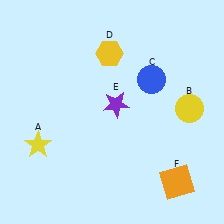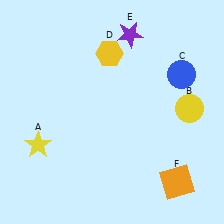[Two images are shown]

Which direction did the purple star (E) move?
The purple star (E) moved up.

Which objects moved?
The objects that moved are: the blue circle (C), the purple star (E).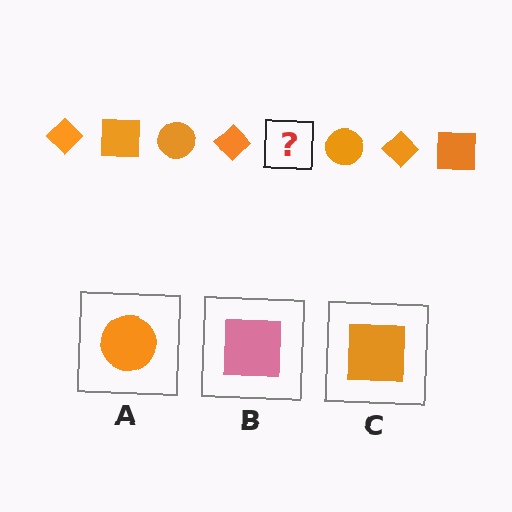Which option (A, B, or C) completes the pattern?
C.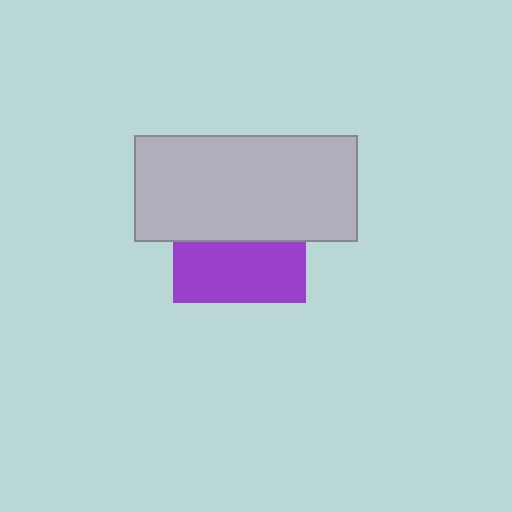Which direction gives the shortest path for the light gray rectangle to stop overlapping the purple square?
Moving up gives the shortest separation.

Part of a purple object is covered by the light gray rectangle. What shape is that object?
It is a square.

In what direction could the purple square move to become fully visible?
The purple square could move down. That would shift it out from behind the light gray rectangle entirely.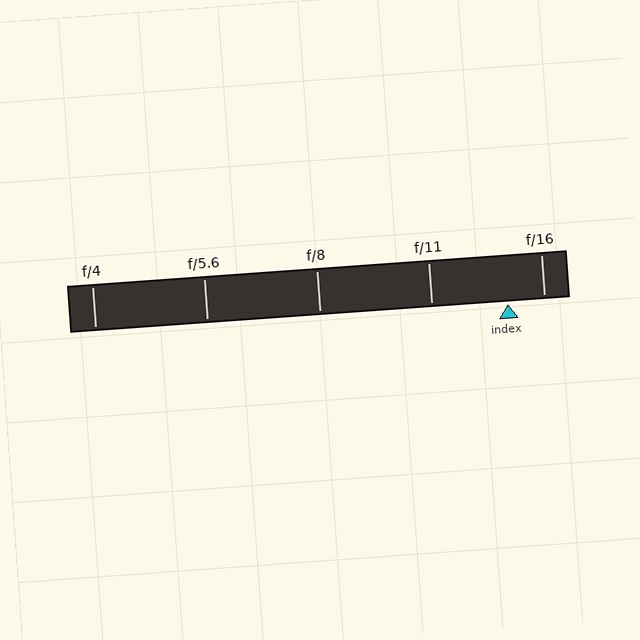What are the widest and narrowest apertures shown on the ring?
The widest aperture shown is f/4 and the narrowest is f/16.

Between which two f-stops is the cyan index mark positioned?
The index mark is between f/11 and f/16.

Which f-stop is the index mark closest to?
The index mark is closest to f/16.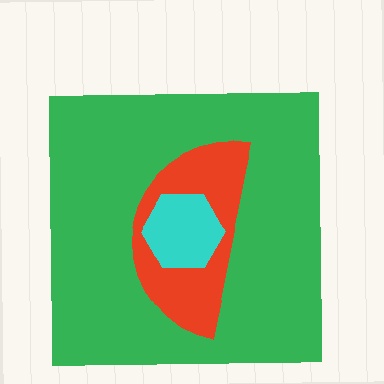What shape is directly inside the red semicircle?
The cyan hexagon.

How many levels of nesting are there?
3.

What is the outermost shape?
The green square.